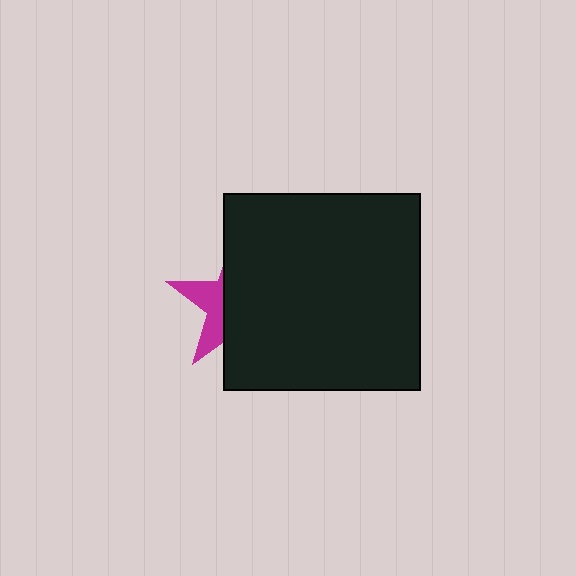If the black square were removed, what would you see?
You would see the complete magenta star.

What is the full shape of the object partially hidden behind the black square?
The partially hidden object is a magenta star.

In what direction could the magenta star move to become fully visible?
The magenta star could move left. That would shift it out from behind the black square entirely.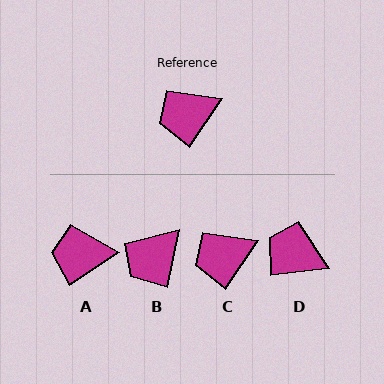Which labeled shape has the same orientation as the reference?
C.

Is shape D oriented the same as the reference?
No, it is off by about 50 degrees.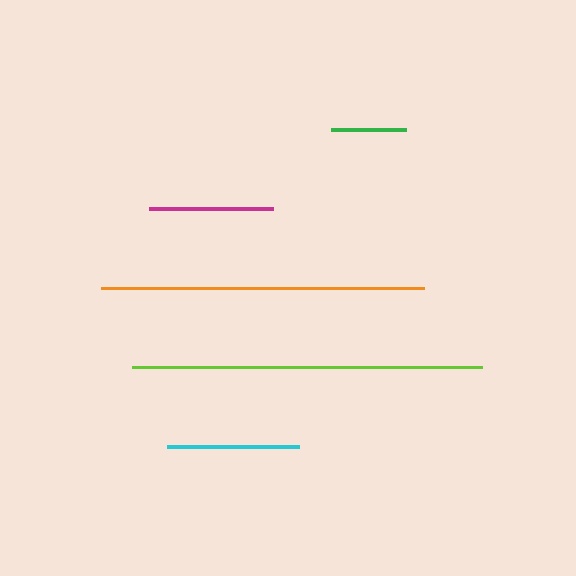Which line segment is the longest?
The lime line is the longest at approximately 350 pixels.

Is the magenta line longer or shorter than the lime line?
The lime line is longer than the magenta line.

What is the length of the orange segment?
The orange segment is approximately 324 pixels long.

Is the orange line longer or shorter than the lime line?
The lime line is longer than the orange line.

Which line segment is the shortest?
The green line is the shortest at approximately 75 pixels.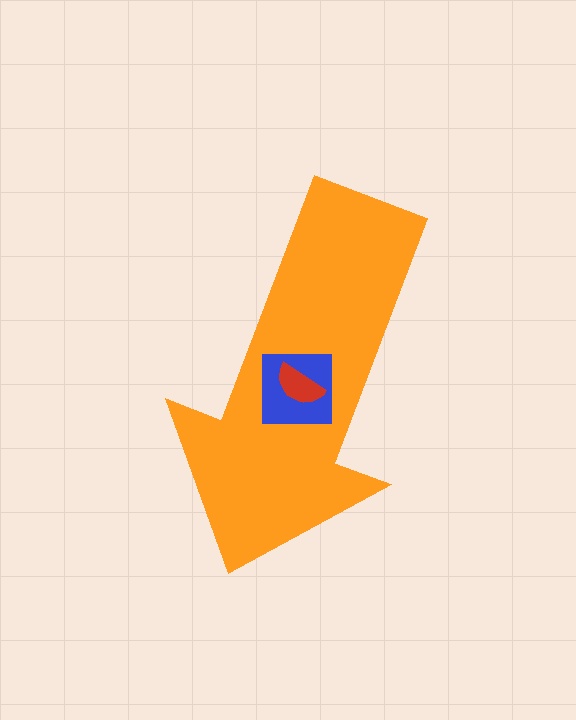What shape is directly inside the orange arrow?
The blue square.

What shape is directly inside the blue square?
The red semicircle.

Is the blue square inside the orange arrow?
Yes.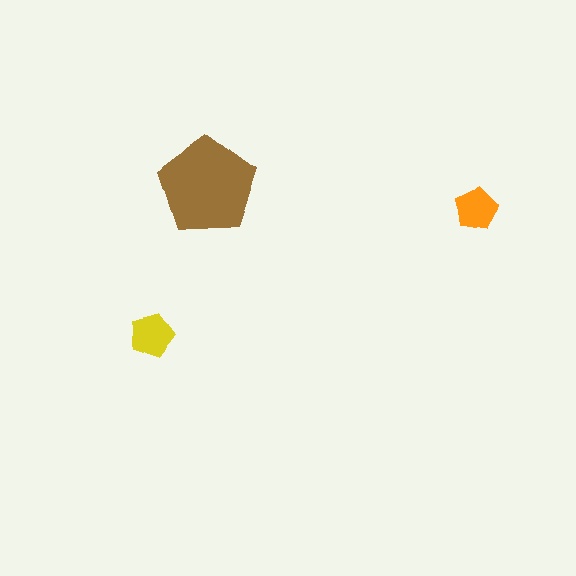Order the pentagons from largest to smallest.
the brown one, the yellow one, the orange one.